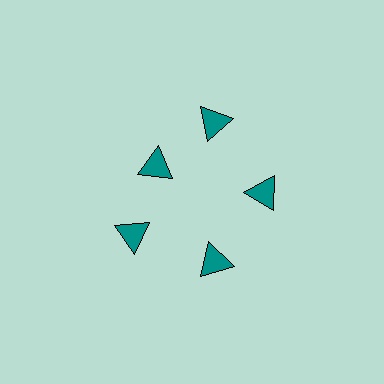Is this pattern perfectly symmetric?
No. The 5 teal triangles are arranged in a ring, but one element near the 10 o'clock position is pulled inward toward the center, breaking the 5-fold rotational symmetry.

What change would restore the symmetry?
The symmetry would be restored by moving it outward, back onto the ring so that all 5 triangles sit at equal angles and equal distance from the center.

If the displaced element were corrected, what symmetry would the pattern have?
It would have 5-fold rotational symmetry — the pattern would map onto itself every 72 degrees.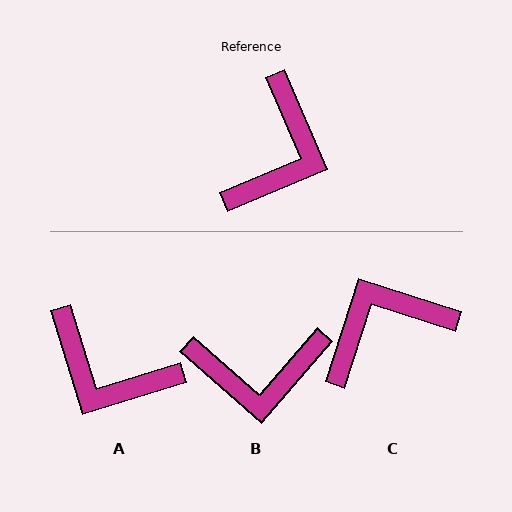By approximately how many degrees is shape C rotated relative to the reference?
Approximately 139 degrees counter-clockwise.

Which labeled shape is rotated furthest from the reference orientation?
C, about 139 degrees away.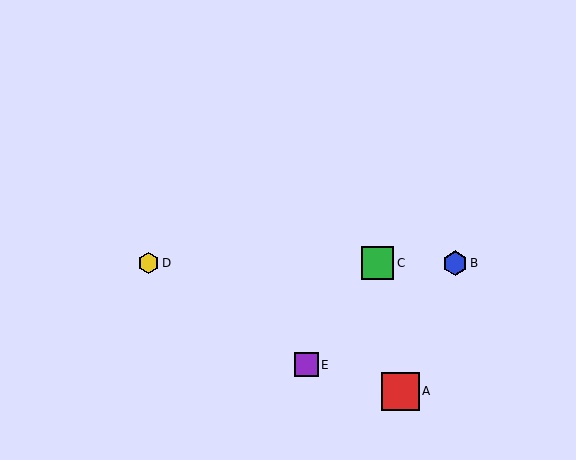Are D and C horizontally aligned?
Yes, both are at y≈263.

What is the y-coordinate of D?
Object D is at y≈263.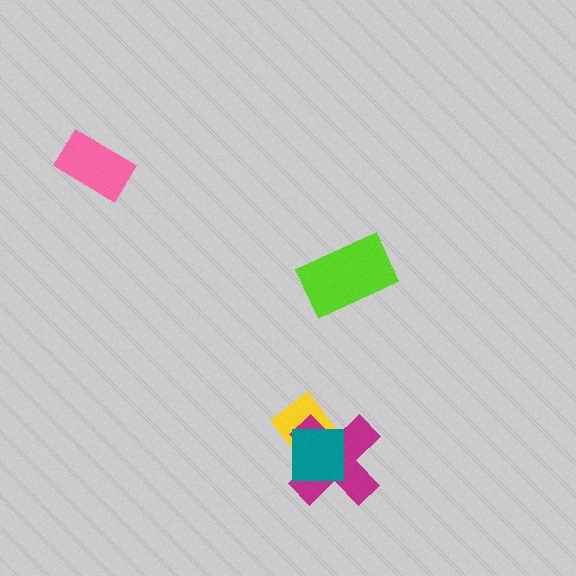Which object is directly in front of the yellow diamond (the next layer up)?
The magenta cross is directly in front of the yellow diamond.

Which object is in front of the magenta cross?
The teal square is in front of the magenta cross.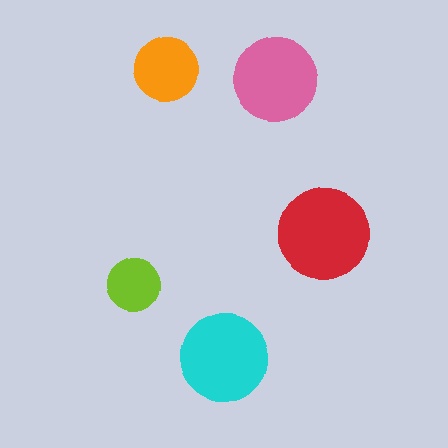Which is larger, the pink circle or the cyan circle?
The cyan one.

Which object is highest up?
The orange circle is topmost.